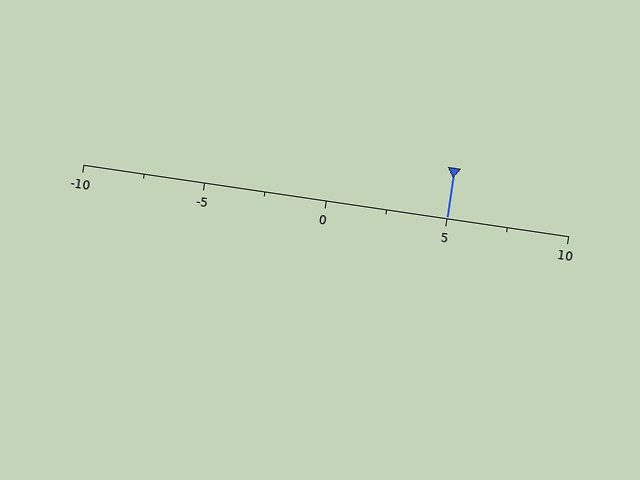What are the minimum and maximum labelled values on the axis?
The axis runs from -10 to 10.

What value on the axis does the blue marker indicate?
The marker indicates approximately 5.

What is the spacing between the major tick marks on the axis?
The major ticks are spaced 5 apart.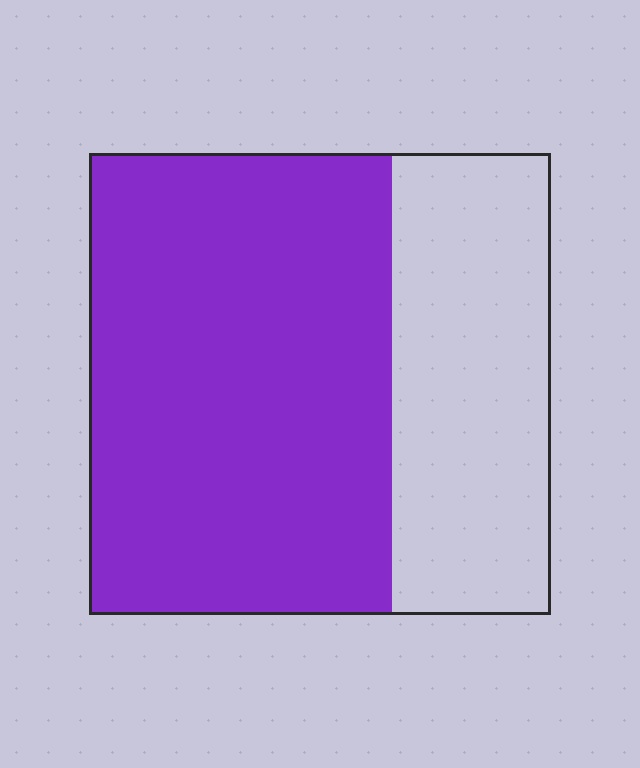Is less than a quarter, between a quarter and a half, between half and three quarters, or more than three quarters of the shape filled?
Between half and three quarters.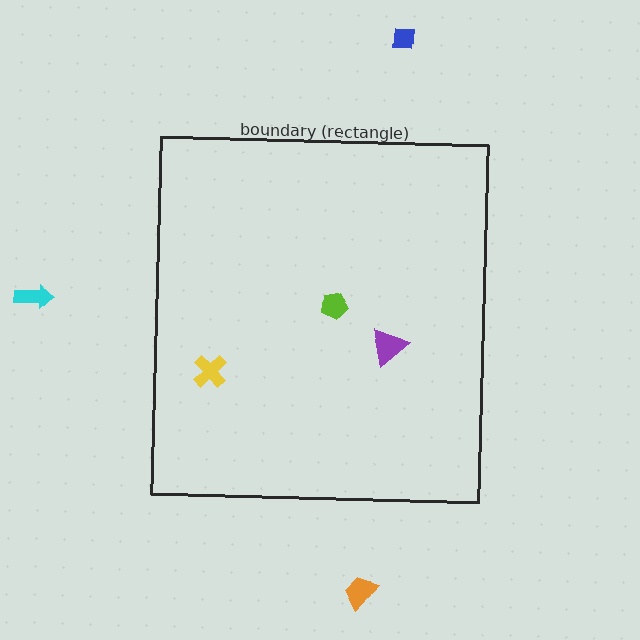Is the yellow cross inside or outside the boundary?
Inside.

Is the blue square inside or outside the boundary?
Outside.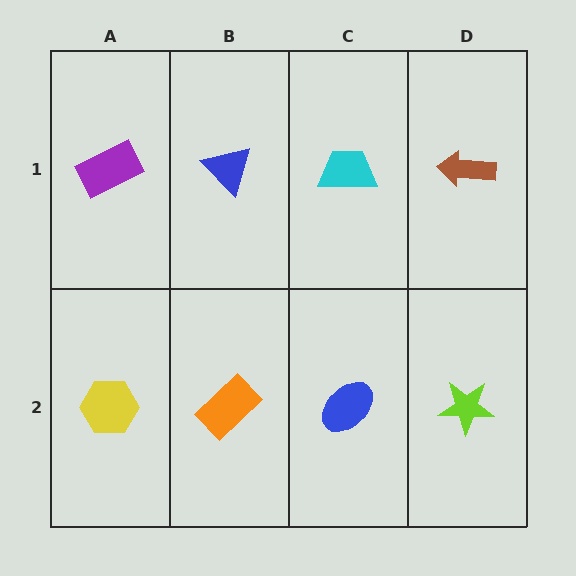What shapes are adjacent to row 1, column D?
A lime star (row 2, column D), a cyan trapezoid (row 1, column C).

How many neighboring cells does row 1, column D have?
2.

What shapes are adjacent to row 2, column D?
A brown arrow (row 1, column D), a blue ellipse (row 2, column C).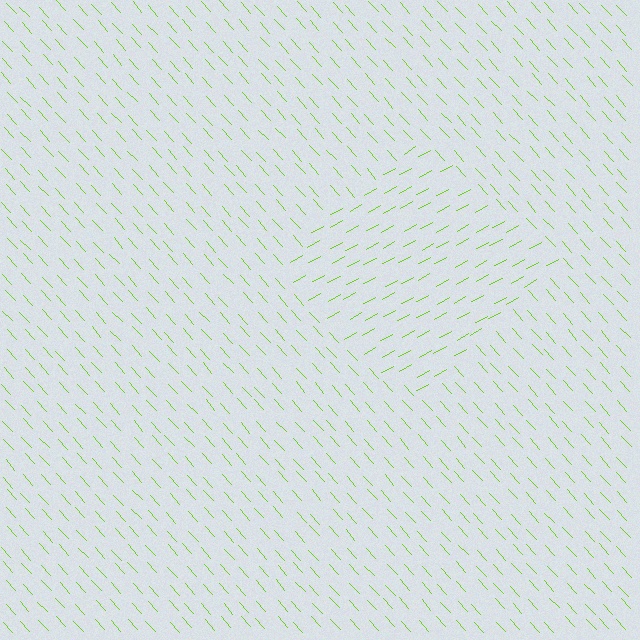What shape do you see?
I see a diamond.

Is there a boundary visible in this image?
Yes, there is a texture boundary formed by a change in line orientation.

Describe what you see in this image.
The image is filled with small lime line segments. A diamond region in the image has lines oriented differently from the surrounding lines, creating a visible texture boundary.